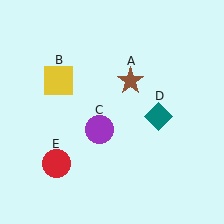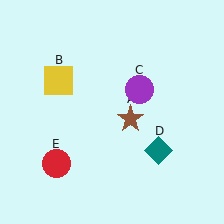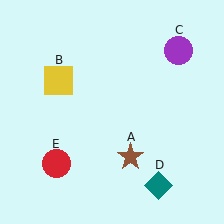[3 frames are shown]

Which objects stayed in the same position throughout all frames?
Yellow square (object B) and red circle (object E) remained stationary.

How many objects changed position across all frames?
3 objects changed position: brown star (object A), purple circle (object C), teal diamond (object D).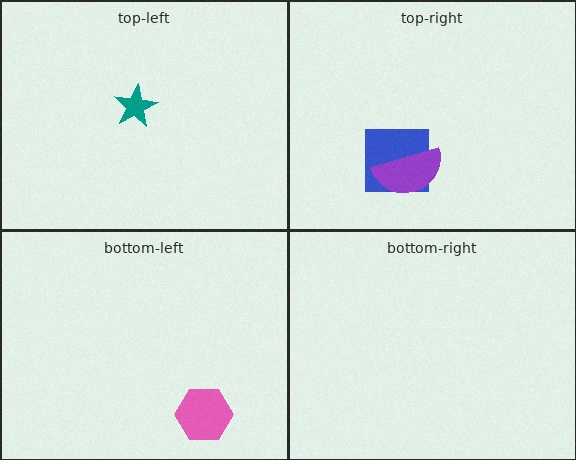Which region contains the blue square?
The top-right region.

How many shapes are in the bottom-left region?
1.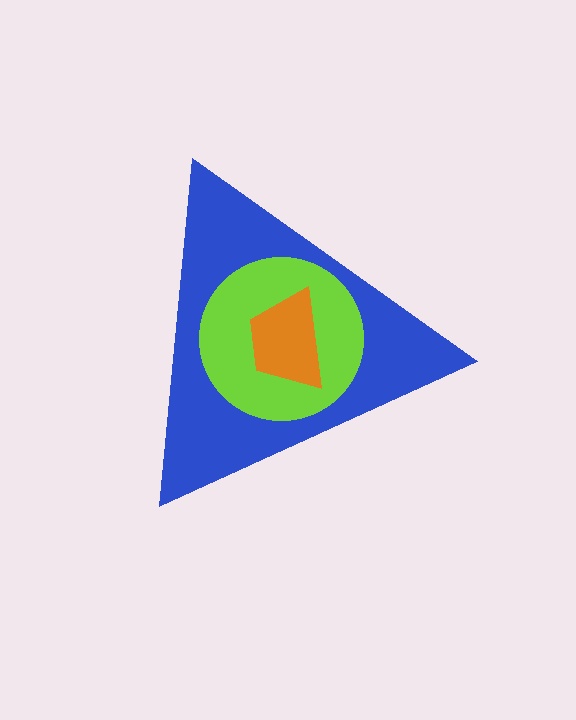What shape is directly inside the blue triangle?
The lime circle.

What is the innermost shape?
The orange trapezoid.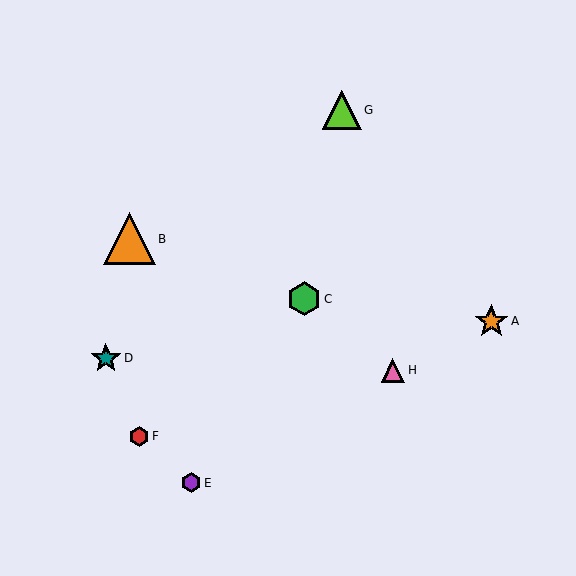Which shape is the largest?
The orange triangle (labeled B) is the largest.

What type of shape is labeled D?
Shape D is a teal star.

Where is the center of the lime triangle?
The center of the lime triangle is at (342, 110).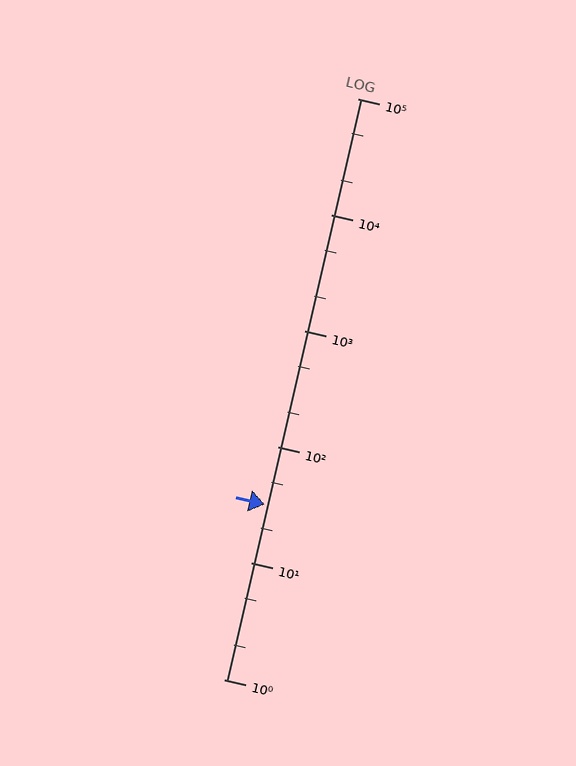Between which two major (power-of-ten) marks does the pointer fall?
The pointer is between 10 and 100.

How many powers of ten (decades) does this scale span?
The scale spans 5 decades, from 1 to 100000.